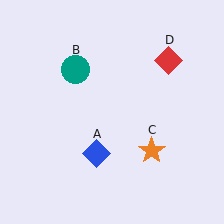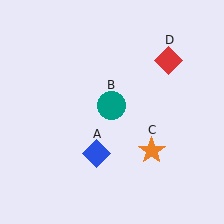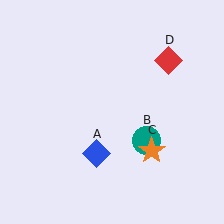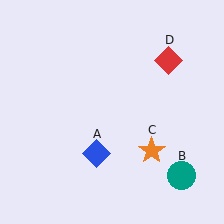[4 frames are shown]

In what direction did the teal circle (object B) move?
The teal circle (object B) moved down and to the right.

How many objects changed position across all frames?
1 object changed position: teal circle (object B).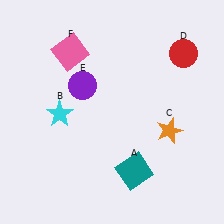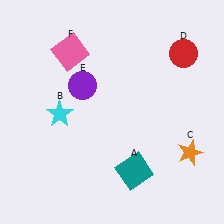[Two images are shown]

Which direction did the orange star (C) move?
The orange star (C) moved down.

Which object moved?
The orange star (C) moved down.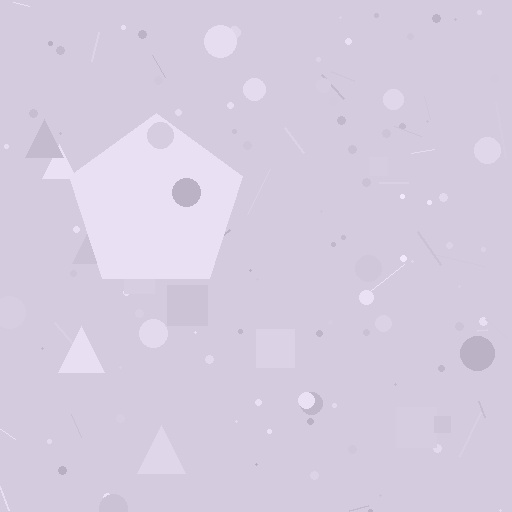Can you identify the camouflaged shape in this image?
The camouflaged shape is a pentagon.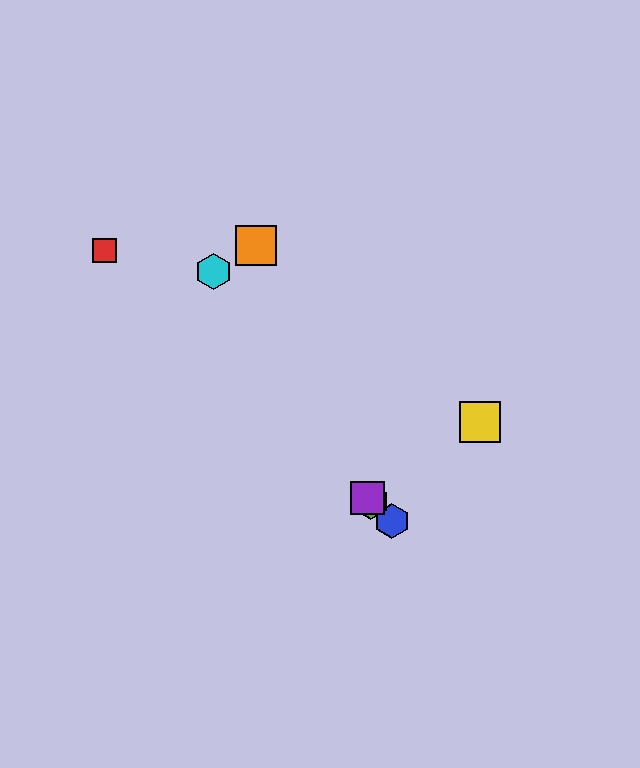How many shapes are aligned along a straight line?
4 shapes (the red square, the blue hexagon, the green hexagon, the purple square) are aligned along a straight line.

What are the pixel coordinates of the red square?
The red square is at (104, 251).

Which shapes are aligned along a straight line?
The red square, the blue hexagon, the green hexagon, the purple square are aligned along a straight line.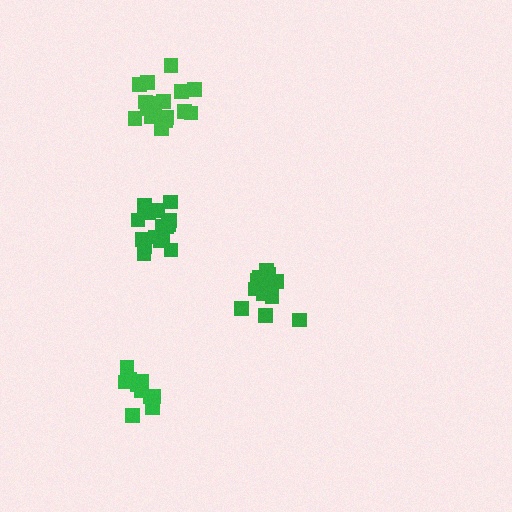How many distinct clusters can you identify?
There are 4 distinct clusters.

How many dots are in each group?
Group 1: 17 dots, Group 2: 14 dots, Group 3: 16 dots, Group 4: 11 dots (58 total).